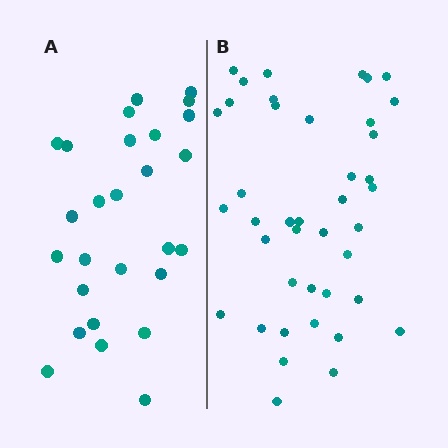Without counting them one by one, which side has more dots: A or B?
Region B (the right region) has more dots.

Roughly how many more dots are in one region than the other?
Region B has approximately 15 more dots than region A.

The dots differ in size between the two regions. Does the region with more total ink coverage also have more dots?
No. Region A has more total ink coverage because its dots are larger, but region B actually contains more individual dots. Total area can be misleading — the number of items is what matters here.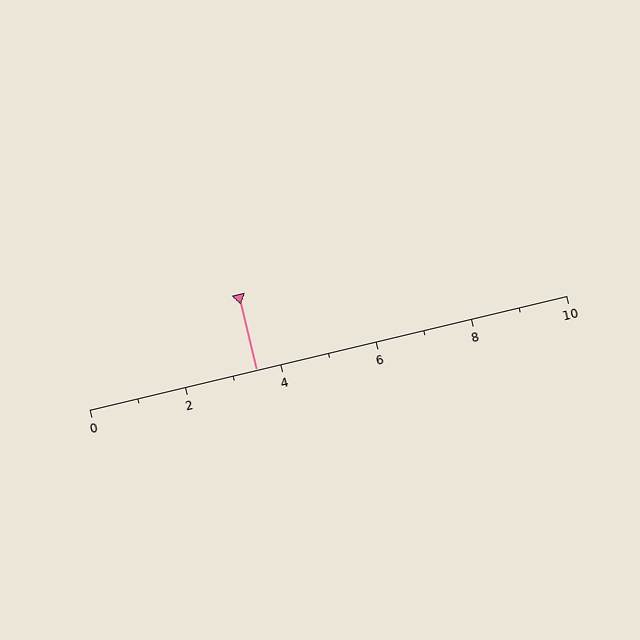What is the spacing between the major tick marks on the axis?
The major ticks are spaced 2 apart.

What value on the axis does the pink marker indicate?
The marker indicates approximately 3.5.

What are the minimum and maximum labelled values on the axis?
The axis runs from 0 to 10.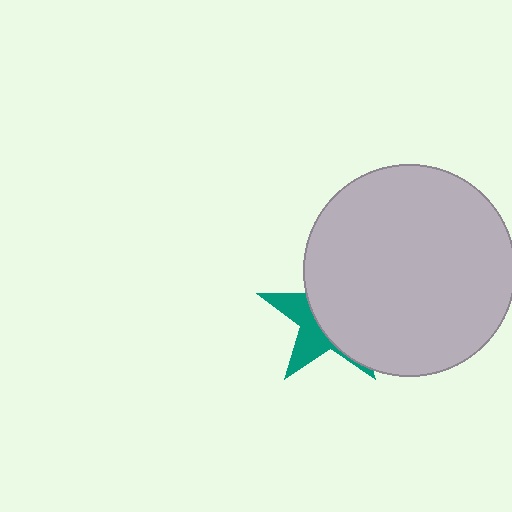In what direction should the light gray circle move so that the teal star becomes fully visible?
The light gray circle should move right. That is the shortest direction to clear the overlap and leave the teal star fully visible.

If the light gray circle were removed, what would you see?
You would see the complete teal star.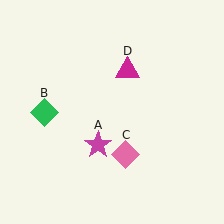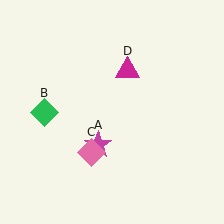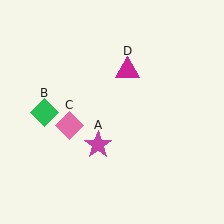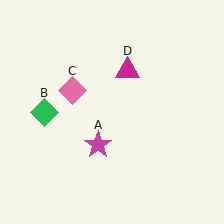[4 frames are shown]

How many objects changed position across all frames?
1 object changed position: pink diamond (object C).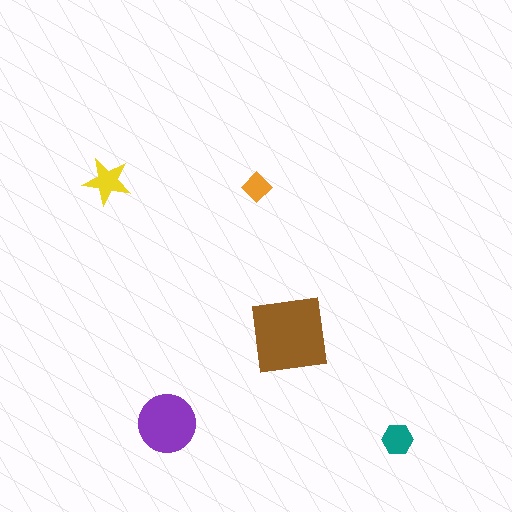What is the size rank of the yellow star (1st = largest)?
3rd.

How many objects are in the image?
There are 5 objects in the image.